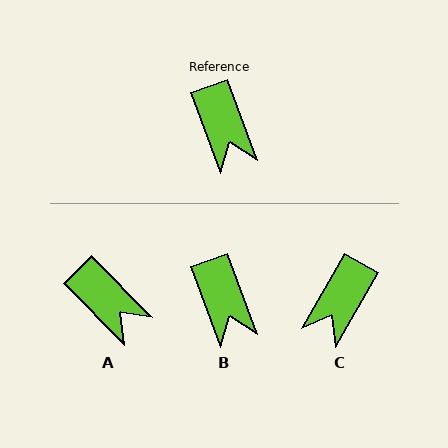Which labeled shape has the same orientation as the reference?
B.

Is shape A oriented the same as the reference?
No, it is off by about 25 degrees.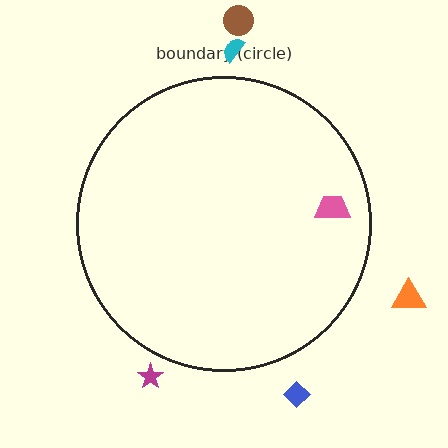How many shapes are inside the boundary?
1 inside, 5 outside.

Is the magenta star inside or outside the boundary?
Outside.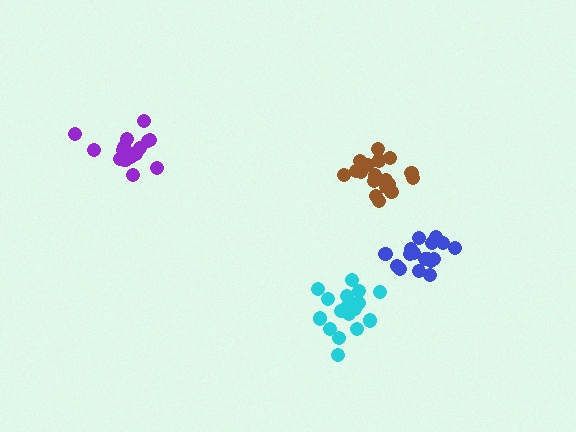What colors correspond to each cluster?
The clusters are colored: purple, cyan, brown, blue.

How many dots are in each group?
Group 1: 17 dots, Group 2: 19 dots, Group 3: 19 dots, Group 4: 17 dots (72 total).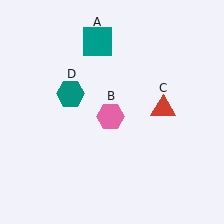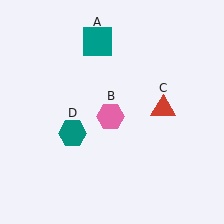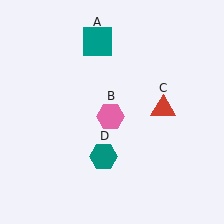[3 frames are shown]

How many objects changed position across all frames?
1 object changed position: teal hexagon (object D).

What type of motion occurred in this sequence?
The teal hexagon (object D) rotated counterclockwise around the center of the scene.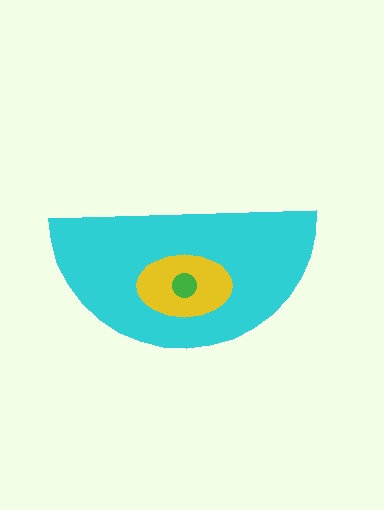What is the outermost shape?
The cyan semicircle.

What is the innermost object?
The green circle.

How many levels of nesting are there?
3.